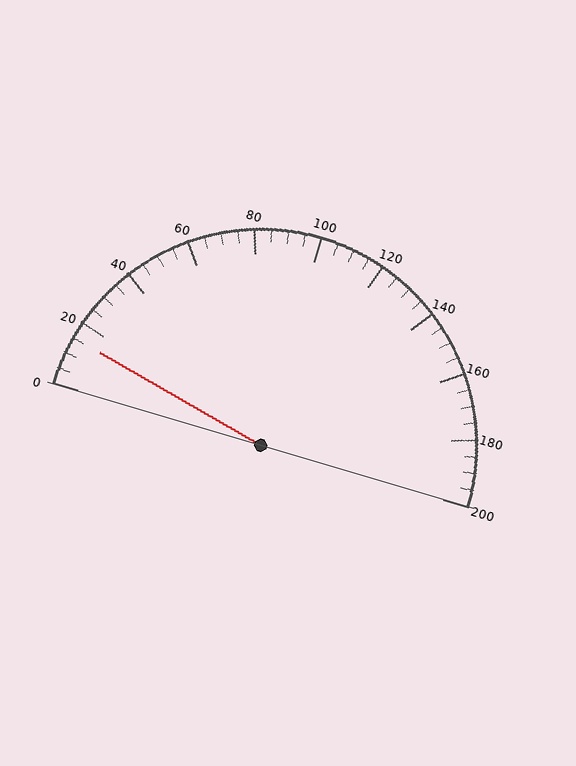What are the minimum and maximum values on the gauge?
The gauge ranges from 0 to 200.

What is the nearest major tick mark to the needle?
The nearest major tick mark is 20.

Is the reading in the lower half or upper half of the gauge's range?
The reading is in the lower half of the range (0 to 200).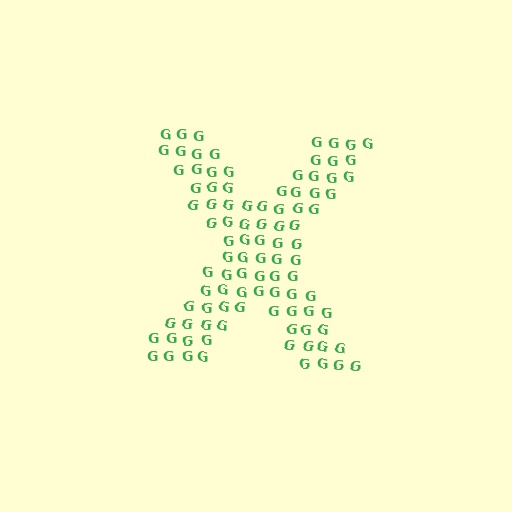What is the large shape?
The large shape is the letter X.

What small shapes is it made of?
It is made of small letter G's.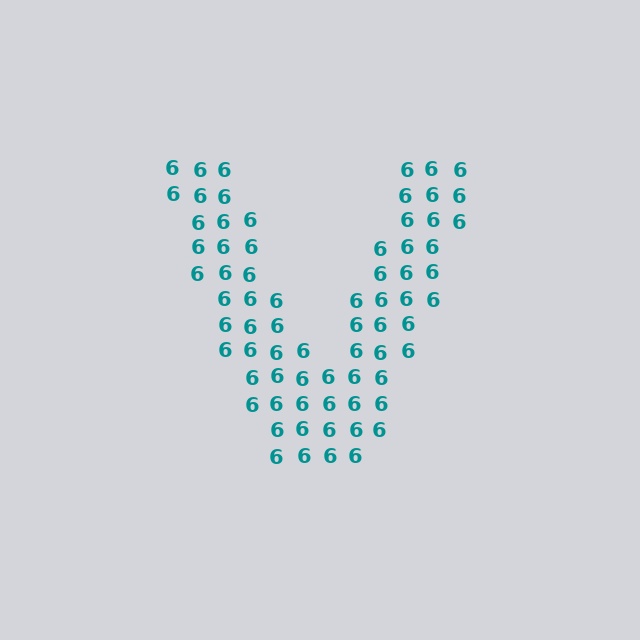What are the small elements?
The small elements are digit 6's.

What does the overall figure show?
The overall figure shows the letter V.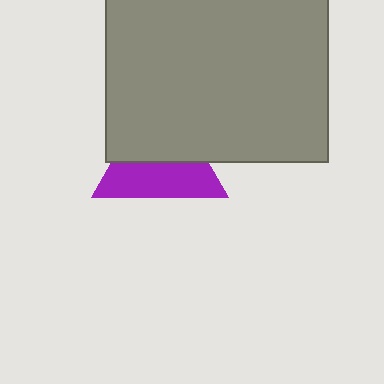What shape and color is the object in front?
The object in front is a gray square.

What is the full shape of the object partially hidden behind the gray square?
The partially hidden object is a purple triangle.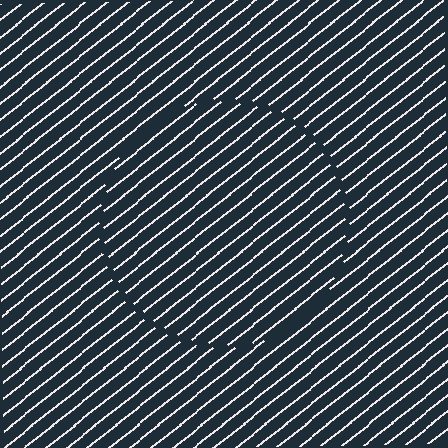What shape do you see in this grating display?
An illusory circle. The interior of the shape contains the same grating, shifted by half a period — the contour is defined by the phase discontinuity where line-ends from the inner and outer gratings abut.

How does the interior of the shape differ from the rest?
The interior of the shape contains the same grating, shifted by half a period — the contour is defined by the phase discontinuity where line-ends from the inner and outer gratings abut.